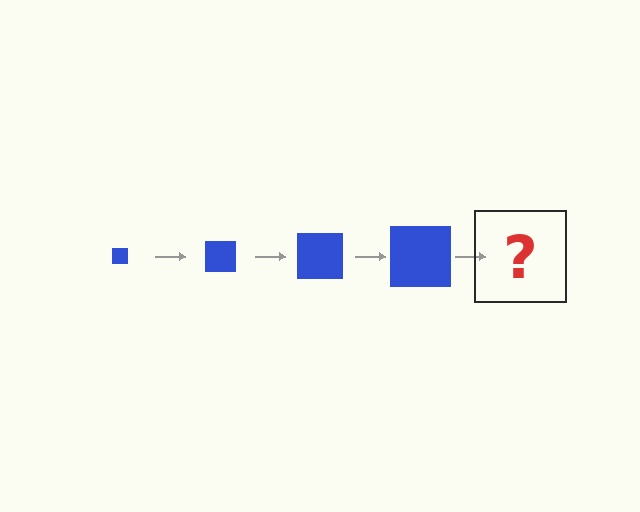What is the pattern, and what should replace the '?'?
The pattern is that the square gets progressively larger each step. The '?' should be a blue square, larger than the previous one.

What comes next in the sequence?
The next element should be a blue square, larger than the previous one.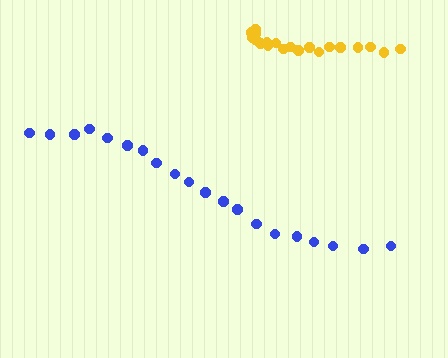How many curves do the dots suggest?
There are 2 distinct paths.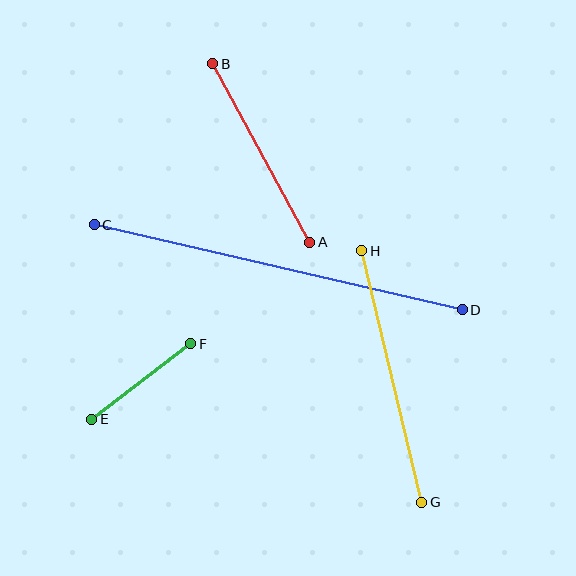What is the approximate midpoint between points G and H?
The midpoint is at approximately (392, 377) pixels.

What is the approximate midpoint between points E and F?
The midpoint is at approximately (141, 382) pixels.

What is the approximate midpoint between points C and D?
The midpoint is at approximately (278, 267) pixels.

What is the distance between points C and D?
The distance is approximately 378 pixels.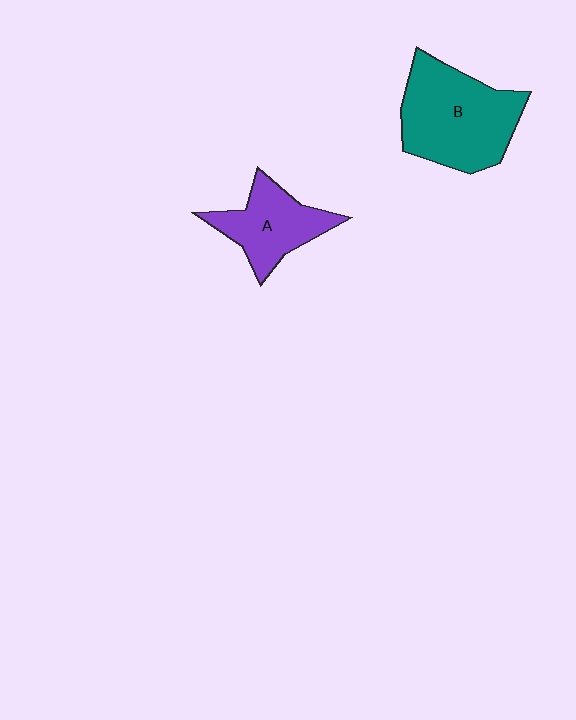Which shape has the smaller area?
Shape A (purple).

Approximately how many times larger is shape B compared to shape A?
Approximately 1.6 times.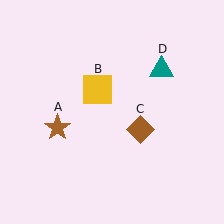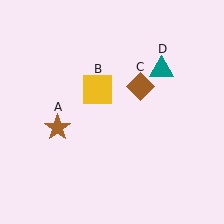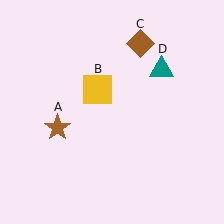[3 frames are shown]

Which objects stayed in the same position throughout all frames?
Brown star (object A) and yellow square (object B) and teal triangle (object D) remained stationary.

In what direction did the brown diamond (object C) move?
The brown diamond (object C) moved up.